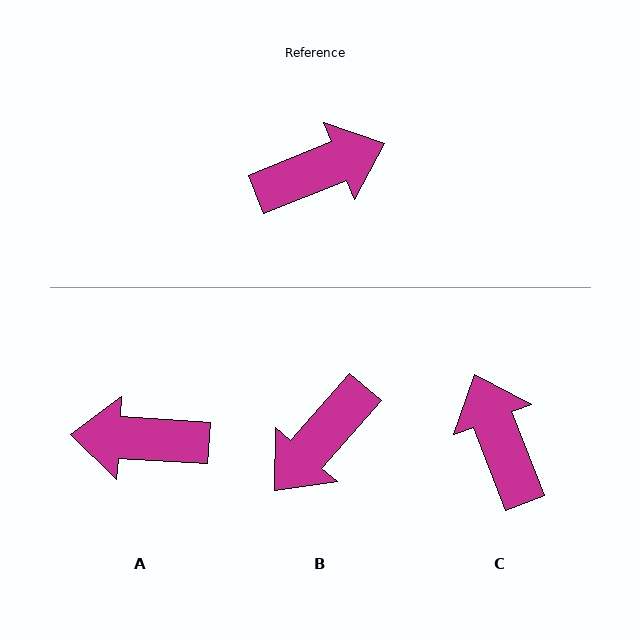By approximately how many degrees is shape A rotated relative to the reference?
Approximately 155 degrees counter-clockwise.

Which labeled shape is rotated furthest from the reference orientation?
A, about 155 degrees away.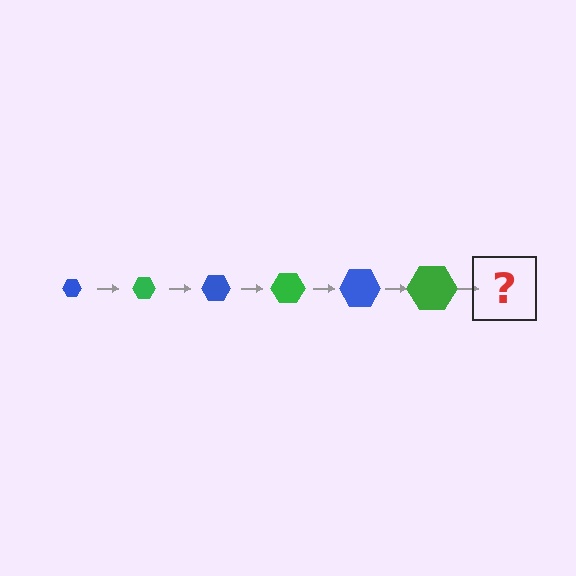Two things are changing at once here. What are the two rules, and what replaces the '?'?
The two rules are that the hexagon grows larger each step and the color cycles through blue and green. The '?' should be a blue hexagon, larger than the previous one.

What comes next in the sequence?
The next element should be a blue hexagon, larger than the previous one.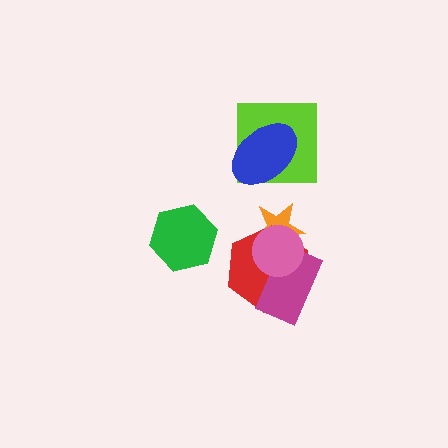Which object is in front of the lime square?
The blue ellipse is in front of the lime square.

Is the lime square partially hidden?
Yes, it is partially covered by another shape.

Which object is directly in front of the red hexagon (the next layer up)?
The magenta rectangle is directly in front of the red hexagon.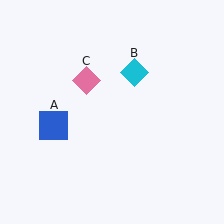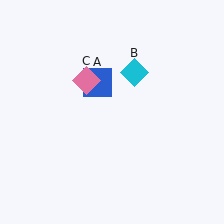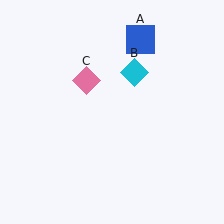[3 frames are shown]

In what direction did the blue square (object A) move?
The blue square (object A) moved up and to the right.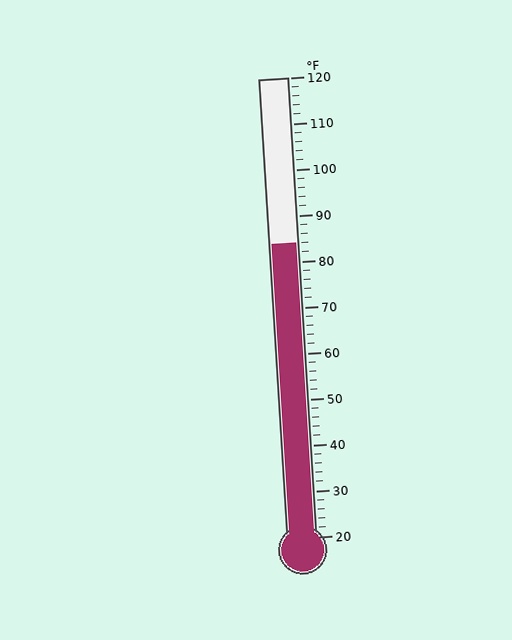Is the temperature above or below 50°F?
The temperature is above 50°F.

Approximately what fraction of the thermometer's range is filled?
The thermometer is filled to approximately 65% of its range.